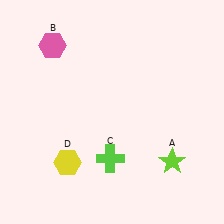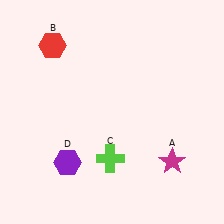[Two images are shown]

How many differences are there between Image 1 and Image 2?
There are 3 differences between the two images.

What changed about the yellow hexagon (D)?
In Image 1, D is yellow. In Image 2, it changed to purple.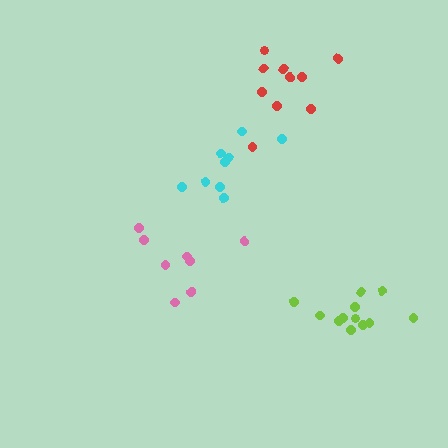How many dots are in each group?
Group 1: 9 dots, Group 2: 12 dots, Group 3: 8 dots, Group 4: 10 dots (39 total).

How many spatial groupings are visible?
There are 4 spatial groupings.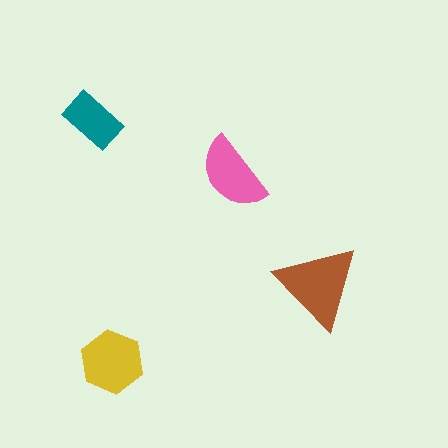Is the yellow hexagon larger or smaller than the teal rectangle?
Larger.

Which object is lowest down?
The yellow hexagon is bottommost.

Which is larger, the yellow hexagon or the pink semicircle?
The yellow hexagon.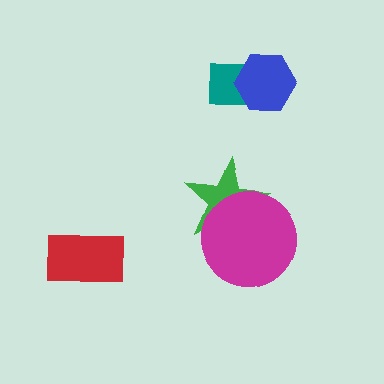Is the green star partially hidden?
Yes, it is partially covered by another shape.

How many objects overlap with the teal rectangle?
1 object overlaps with the teal rectangle.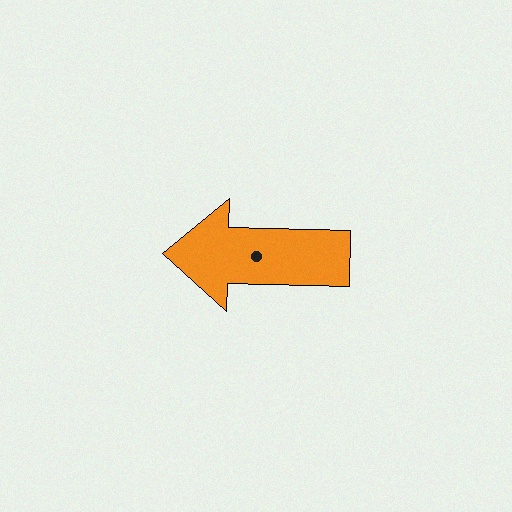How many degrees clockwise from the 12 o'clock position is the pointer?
Approximately 271 degrees.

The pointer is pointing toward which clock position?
Roughly 9 o'clock.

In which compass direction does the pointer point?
West.